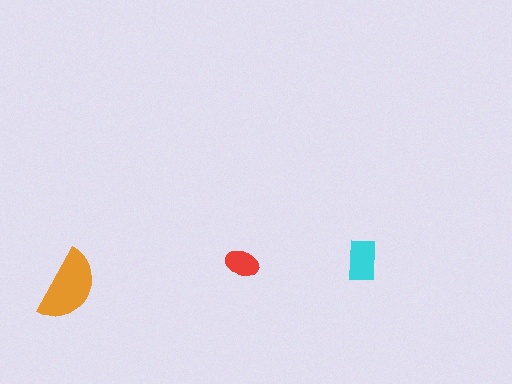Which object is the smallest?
The red ellipse.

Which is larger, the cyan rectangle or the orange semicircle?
The orange semicircle.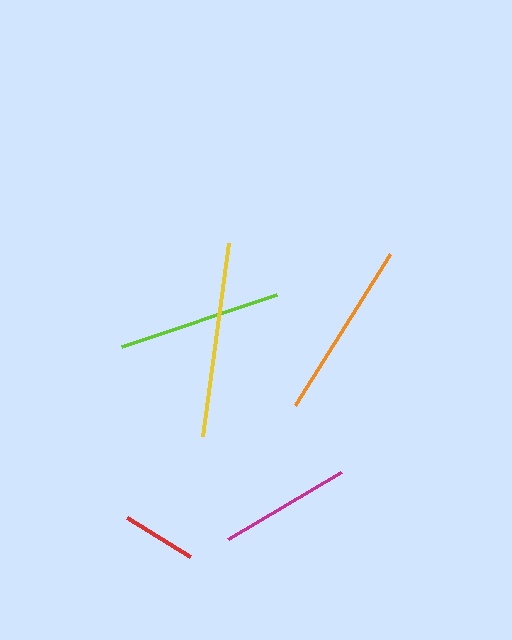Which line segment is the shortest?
The red line is the shortest at approximately 74 pixels.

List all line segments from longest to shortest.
From longest to shortest: yellow, orange, lime, magenta, red.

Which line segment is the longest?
The yellow line is the longest at approximately 195 pixels.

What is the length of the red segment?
The red segment is approximately 74 pixels long.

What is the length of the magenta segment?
The magenta segment is approximately 132 pixels long.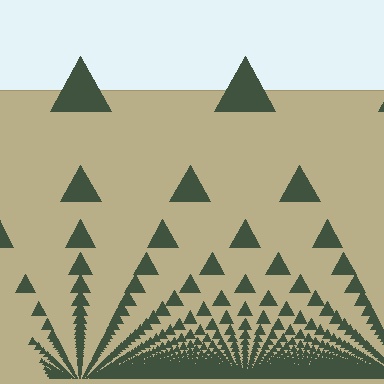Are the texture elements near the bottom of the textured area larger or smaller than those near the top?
Smaller. The gradient is inverted — elements near the bottom are smaller and denser.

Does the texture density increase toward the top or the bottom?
Density increases toward the bottom.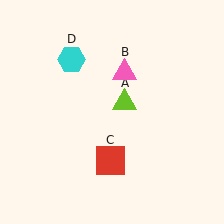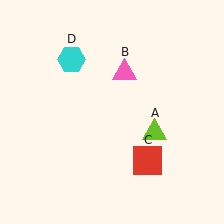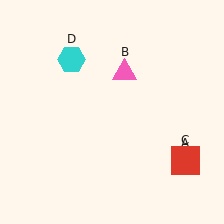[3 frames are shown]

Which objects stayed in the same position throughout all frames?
Pink triangle (object B) and cyan hexagon (object D) remained stationary.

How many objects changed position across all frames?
2 objects changed position: lime triangle (object A), red square (object C).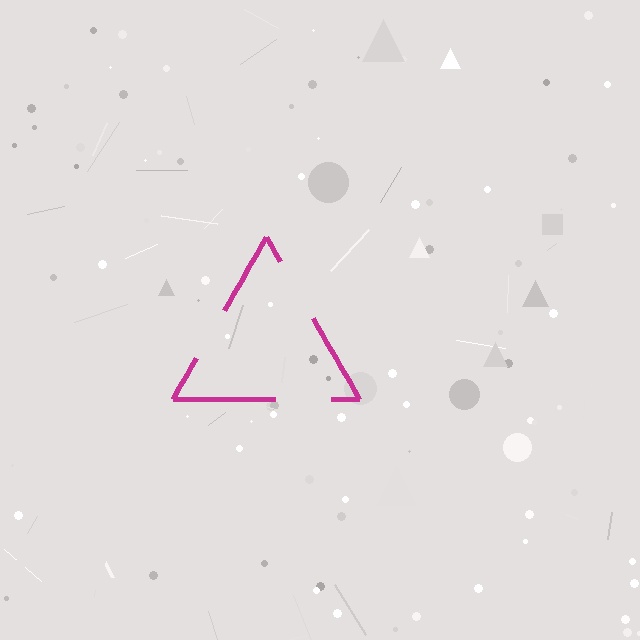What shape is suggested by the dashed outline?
The dashed outline suggests a triangle.